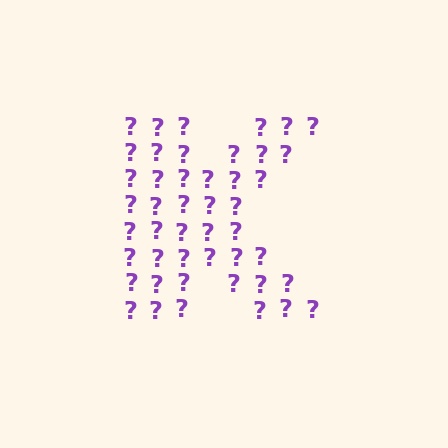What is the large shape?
The large shape is the letter K.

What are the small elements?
The small elements are question marks.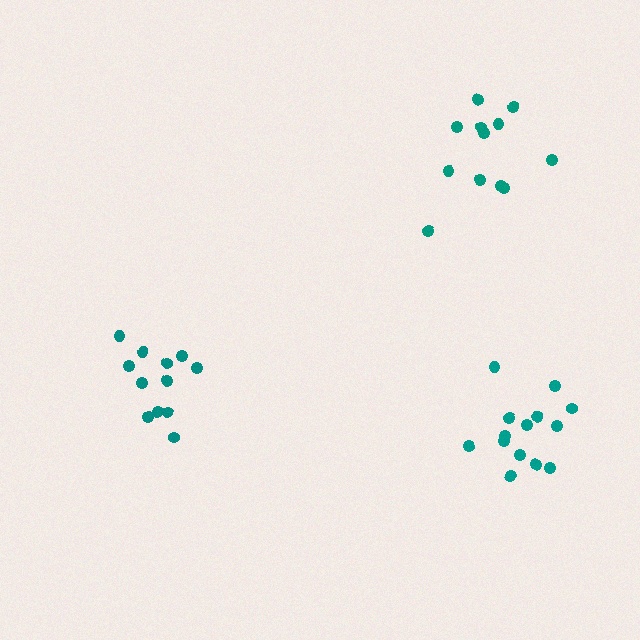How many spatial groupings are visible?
There are 3 spatial groupings.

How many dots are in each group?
Group 1: 14 dots, Group 2: 12 dots, Group 3: 12 dots (38 total).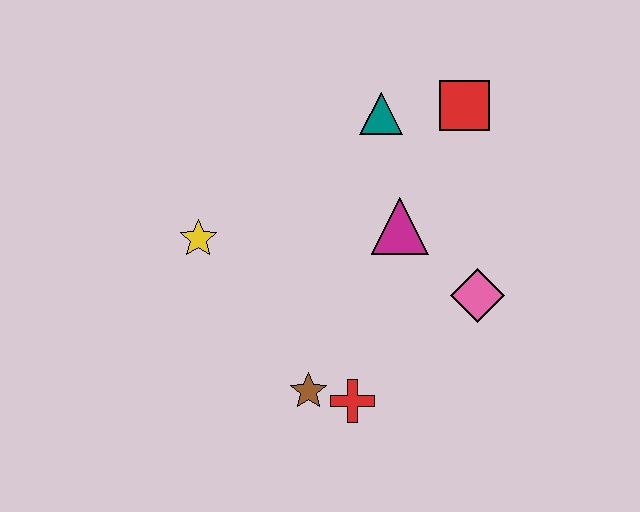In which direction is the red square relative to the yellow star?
The red square is to the right of the yellow star.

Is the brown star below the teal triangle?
Yes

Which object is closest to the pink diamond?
The magenta triangle is closest to the pink diamond.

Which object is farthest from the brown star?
The red square is farthest from the brown star.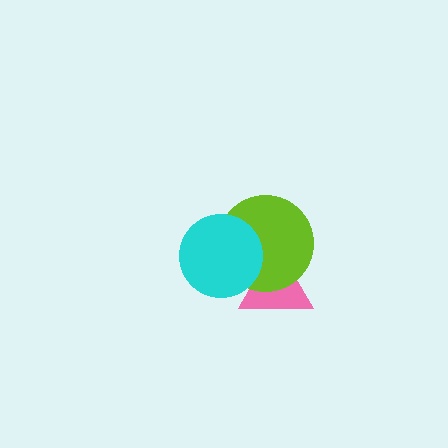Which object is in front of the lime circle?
The cyan circle is in front of the lime circle.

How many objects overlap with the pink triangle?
2 objects overlap with the pink triangle.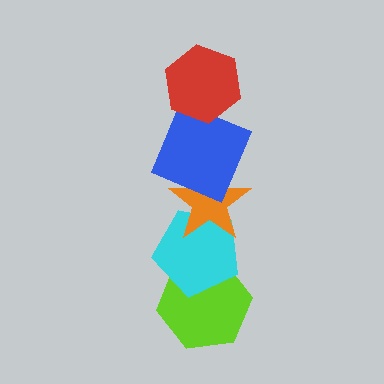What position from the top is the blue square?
The blue square is 2nd from the top.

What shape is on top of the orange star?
The blue square is on top of the orange star.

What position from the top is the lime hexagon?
The lime hexagon is 5th from the top.